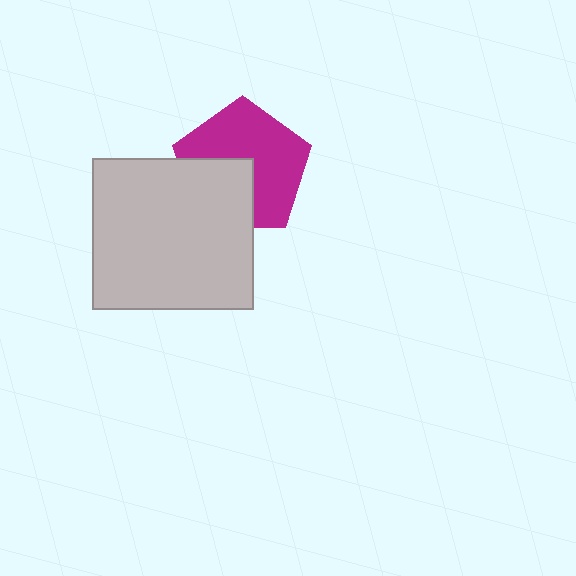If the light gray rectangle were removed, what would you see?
You would see the complete magenta pentagon.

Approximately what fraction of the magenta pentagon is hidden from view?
Roughly 36% of the magenta pentagon is hidden behind the light gray rectangle.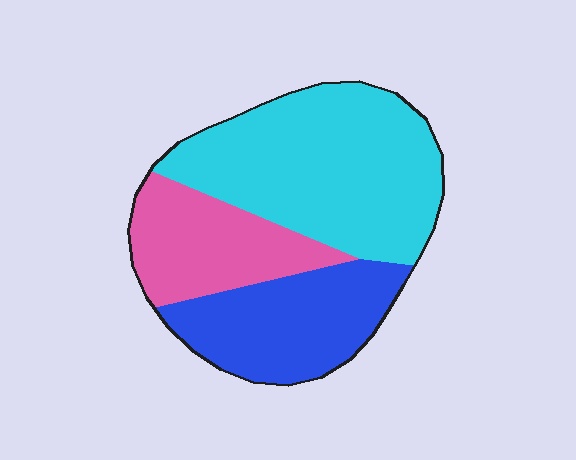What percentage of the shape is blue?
Blue takes up about one quarter (1/4) of the shape.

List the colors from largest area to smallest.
From largest to smallest: cyan, blue, pink.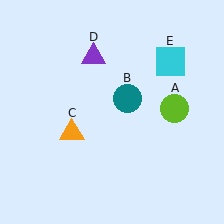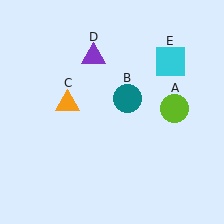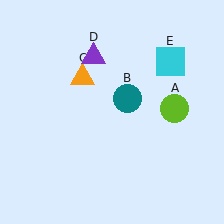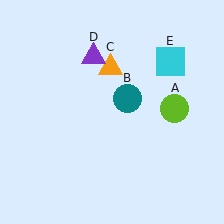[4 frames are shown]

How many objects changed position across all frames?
1 object changed position: orange triangle (object C).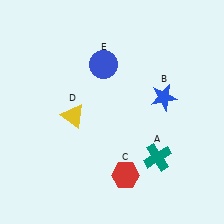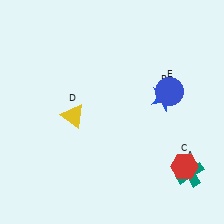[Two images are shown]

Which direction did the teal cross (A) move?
The teal cross (A) moved right.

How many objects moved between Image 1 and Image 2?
3 objects moved between the two images.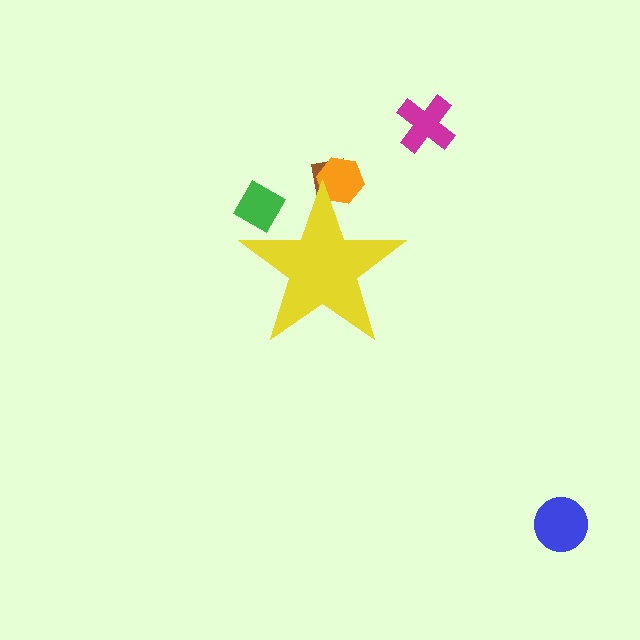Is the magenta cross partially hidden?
No, the magenta cross is fully visible.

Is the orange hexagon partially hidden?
Yes, the orange hexagon is partially hidden behind the yellow star.